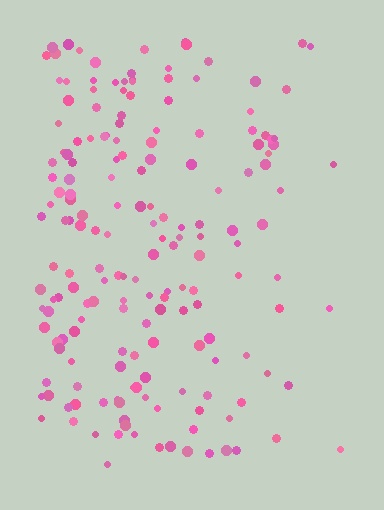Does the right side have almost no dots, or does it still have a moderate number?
Still a moderate number, just noticeably fewer than the left.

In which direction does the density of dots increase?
From right to left, with the left side densest.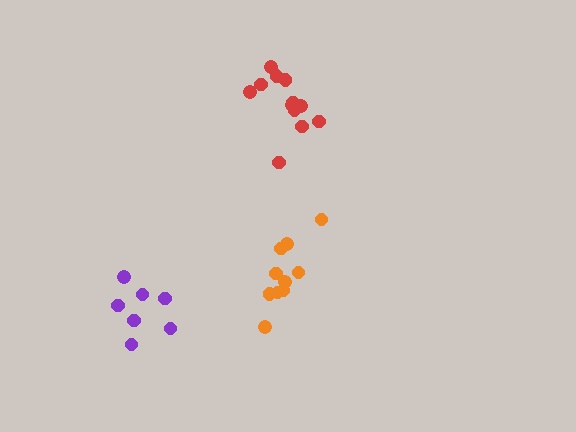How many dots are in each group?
Group 1: 10 dots, Group 2: 12 dots, Group 3: 7 dots (29 total).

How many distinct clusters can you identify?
There are 3 distinct clusters.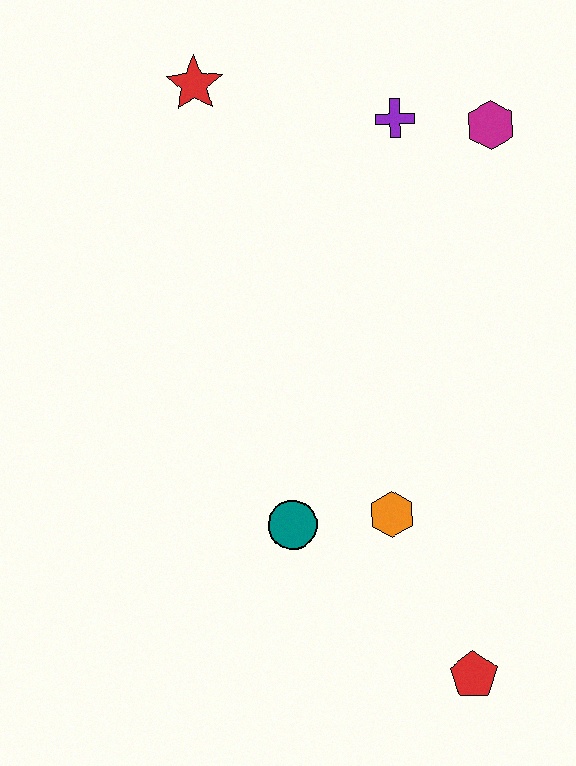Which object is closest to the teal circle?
The orange hexagon is closest to the teal circle.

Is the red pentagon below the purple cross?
Yes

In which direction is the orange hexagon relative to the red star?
The orange hexagon is below the red star.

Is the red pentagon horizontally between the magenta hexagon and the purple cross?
Yes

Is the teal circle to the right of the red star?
Yes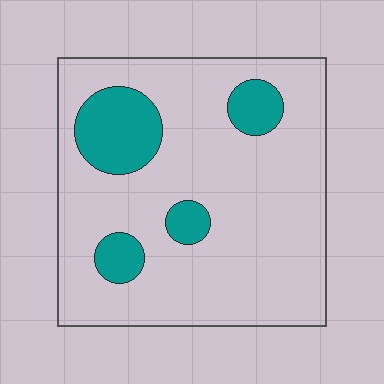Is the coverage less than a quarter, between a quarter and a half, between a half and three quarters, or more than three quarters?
Less than a quarter.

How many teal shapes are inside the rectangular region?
4.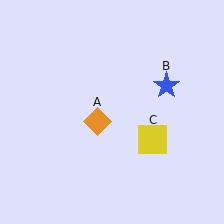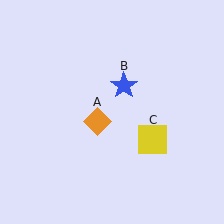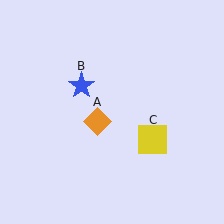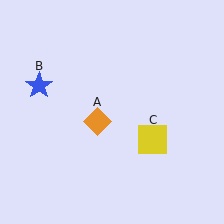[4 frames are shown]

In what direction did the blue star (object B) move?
The blue star (object B) moved left.